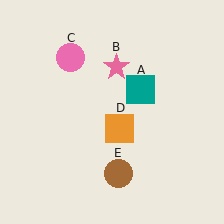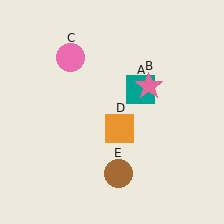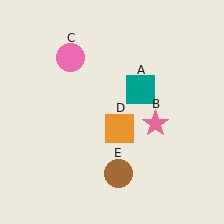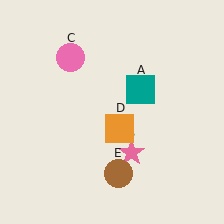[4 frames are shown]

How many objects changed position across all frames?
1 object changed position: pink star (object B).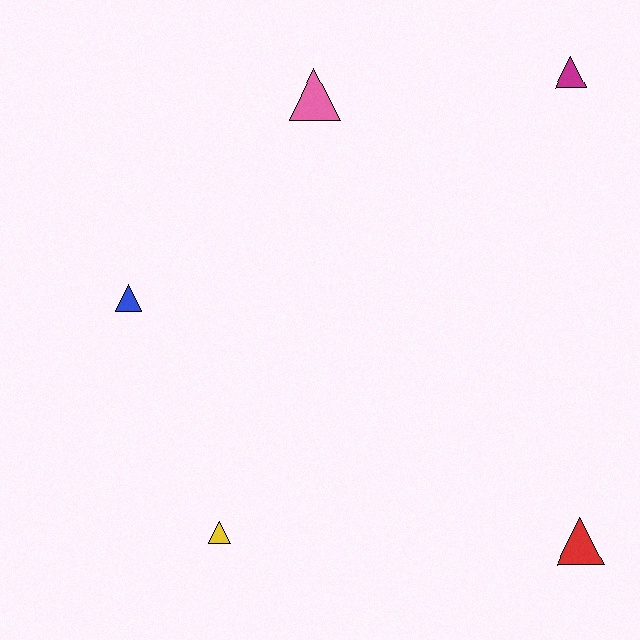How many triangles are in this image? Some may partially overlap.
There are 5 triangles.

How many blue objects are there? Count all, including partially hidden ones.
There is 1 blue object.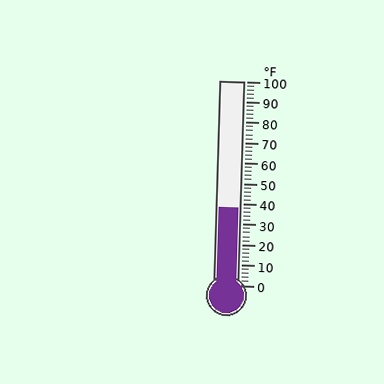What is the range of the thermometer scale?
The thermometer scale ranges from 0°F to 100°F.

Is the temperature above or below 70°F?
The temperature is below 70°F.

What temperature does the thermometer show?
The thermometer shows approximately 38°F.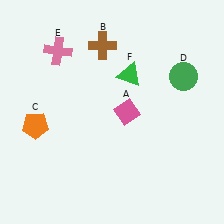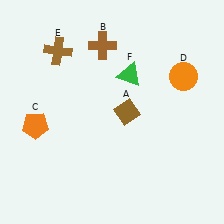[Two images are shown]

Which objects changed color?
A changed from pink to brown. D changed from green to orange. E changed from pink to brown.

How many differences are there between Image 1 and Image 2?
There are 3 differences between the two images.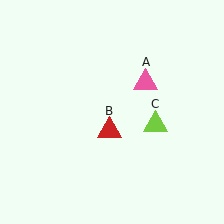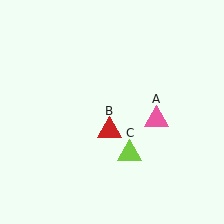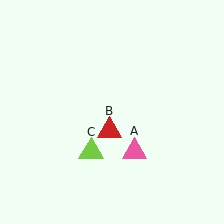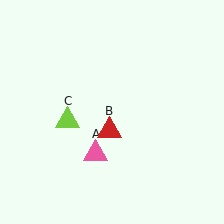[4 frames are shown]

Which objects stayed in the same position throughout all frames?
Red triangle (object B) remained stationary.